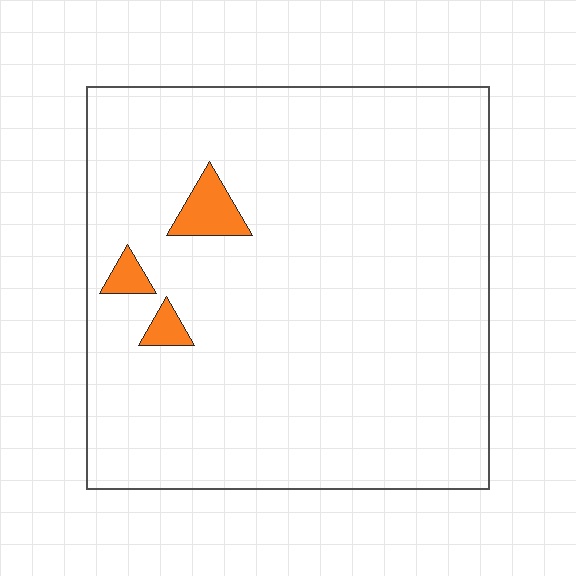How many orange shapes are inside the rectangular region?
3.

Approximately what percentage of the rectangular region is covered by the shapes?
Approximately 5%.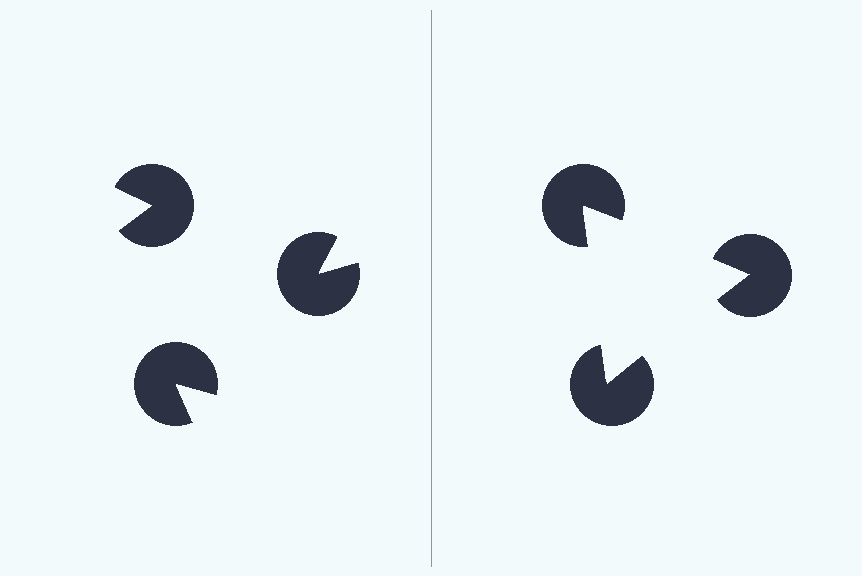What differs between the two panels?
The pac-man discs are positioned identically on both sides; only the wedge orientations differ. On the right they align to a triangle; on the left they are misaligned.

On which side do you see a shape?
An illusory triangle appears on the right side. On the left side the wedge cuts are rotated, so no coherent shape forms.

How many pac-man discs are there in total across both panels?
6 — 3 on each side.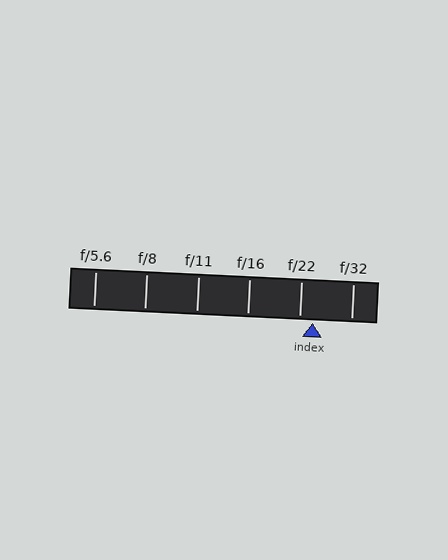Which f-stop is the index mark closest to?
The index mark is closest to f/22.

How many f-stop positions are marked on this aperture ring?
There are 6 f-stop positions marked.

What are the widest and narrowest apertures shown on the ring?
The widest aperture shown is f/5.6 and the narrowest is f/32.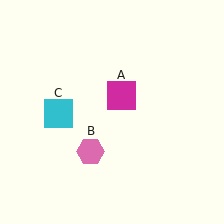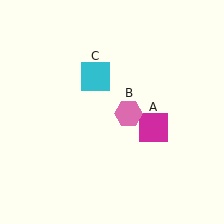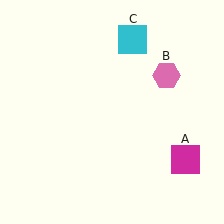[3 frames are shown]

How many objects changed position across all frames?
3 objects changed position: magenta square (object A), pink hexagon (object B), cyan square (object C).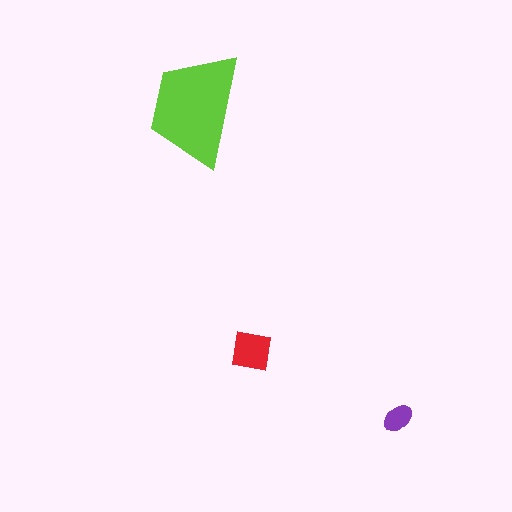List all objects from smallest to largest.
The purple ellipse, the red square, the lime trapezoid.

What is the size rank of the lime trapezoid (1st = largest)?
1st.